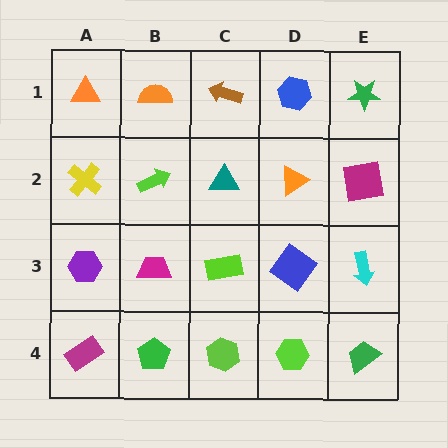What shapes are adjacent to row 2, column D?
A blue hexagon (row 1, column D), a blue diamond (row 3, column D), a teal triangle (row 2, column C), a magenta square (row 2, column E).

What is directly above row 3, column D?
An orange triangle.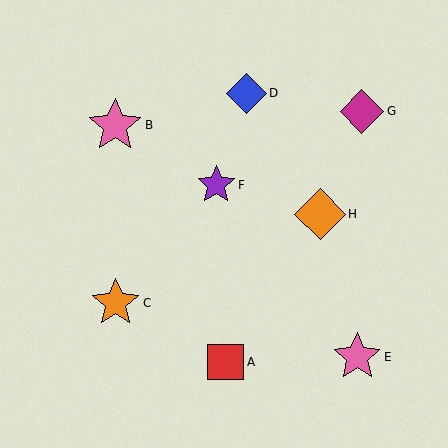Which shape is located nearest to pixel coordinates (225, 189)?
The purple star (labeled F) at (216, 185) is nearest to that location.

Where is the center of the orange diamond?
The center of the orange diamond is at (320, 214).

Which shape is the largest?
The pink star (labeled B) is the largest.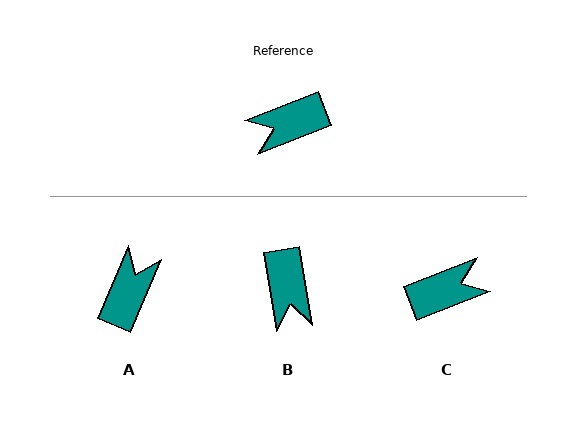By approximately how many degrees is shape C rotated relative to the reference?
Approximately 180 degrees counter-clockwise.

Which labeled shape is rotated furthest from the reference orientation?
C, about 180 degrees away.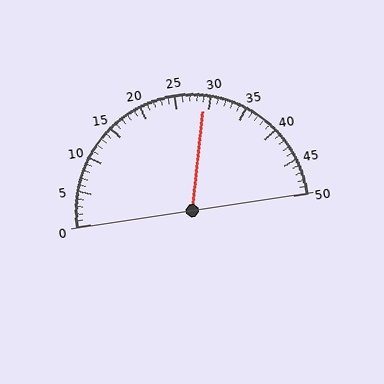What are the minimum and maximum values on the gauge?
The gauge ranges from 0 to 50.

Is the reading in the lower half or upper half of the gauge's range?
The reading is in the upper half of the range (0 to 50).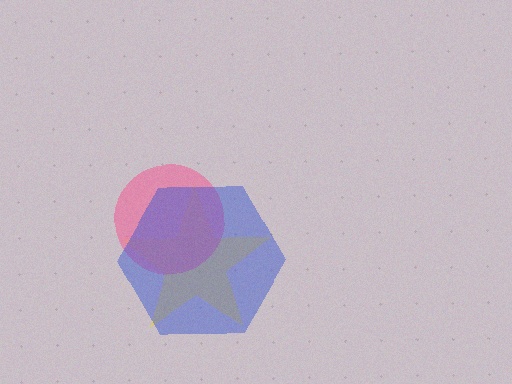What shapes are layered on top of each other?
The layered shapes are: a yellow star, a pink circle, a blue hexagon.